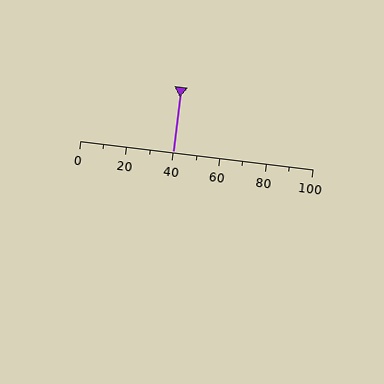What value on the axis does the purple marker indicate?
The marker indicates approximately 40.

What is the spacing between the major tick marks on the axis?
The major ticks are spaced 20 apart.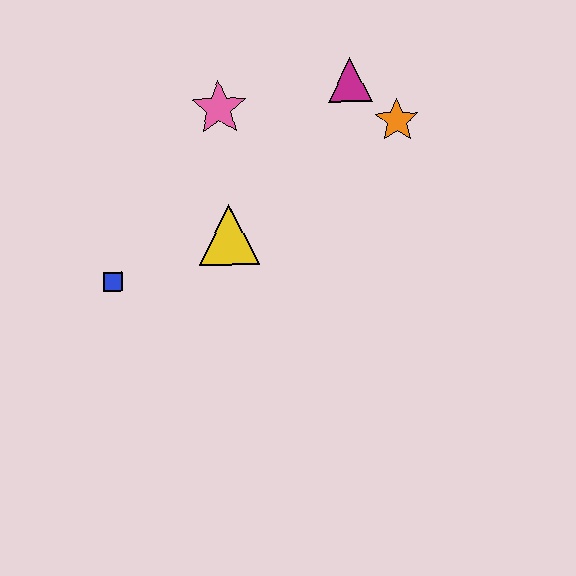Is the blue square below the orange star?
Yes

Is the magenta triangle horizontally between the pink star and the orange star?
Yes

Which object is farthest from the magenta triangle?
The blue square is farthest from the magenta triangle.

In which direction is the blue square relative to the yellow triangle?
The blue square is to the left of the yellow triangle.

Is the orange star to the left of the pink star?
No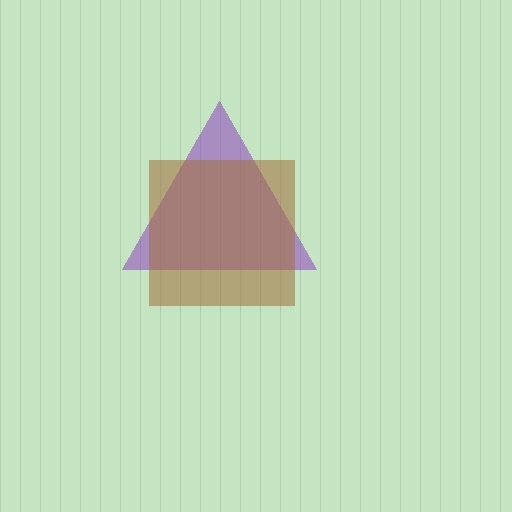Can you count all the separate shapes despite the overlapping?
Yes, there are 2 separate shapes.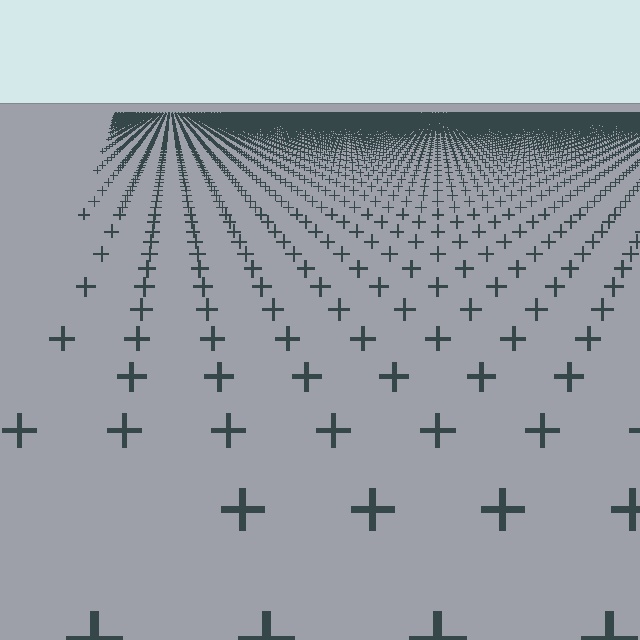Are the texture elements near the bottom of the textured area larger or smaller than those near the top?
Larger. Near the bottom, elements are closer to the viewer and appear at a bigger on-screen size.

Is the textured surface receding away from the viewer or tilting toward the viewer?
The surface is receding away from the viewer. Texture elements get smaller and denser toward the top.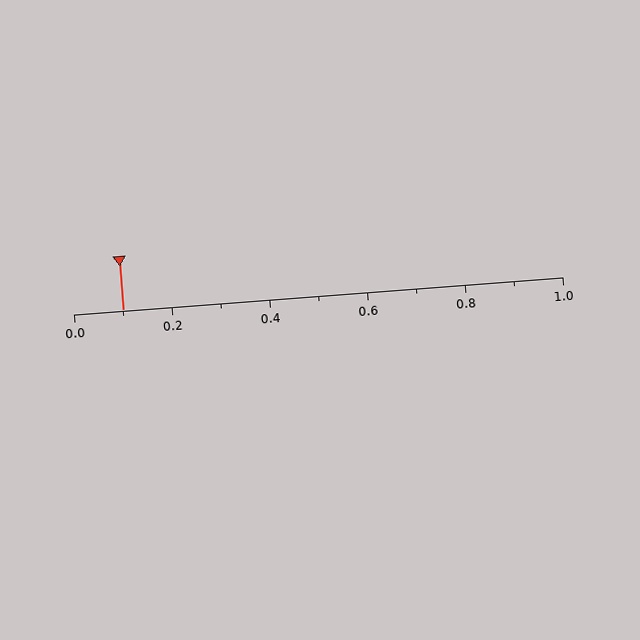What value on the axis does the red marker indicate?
The marker indicates approximately 0.1.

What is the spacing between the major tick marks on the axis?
The major ticks are spaced 0.2 apart.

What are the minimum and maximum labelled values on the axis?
The axis runs from 0.0 to 1.0.